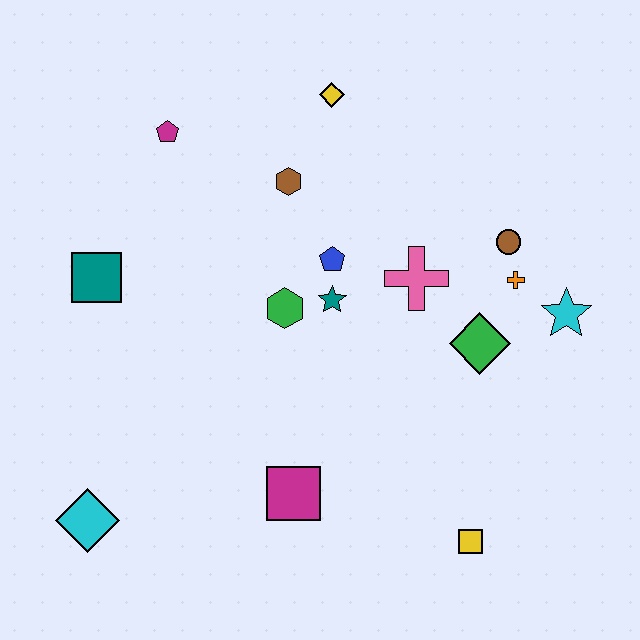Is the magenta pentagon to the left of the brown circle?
Yes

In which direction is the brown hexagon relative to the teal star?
The brown hexagon is above the teal star.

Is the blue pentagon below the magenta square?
No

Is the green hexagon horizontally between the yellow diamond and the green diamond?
No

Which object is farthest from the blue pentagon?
The cyan diamond is farthest from the blue pentagon.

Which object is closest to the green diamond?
The orange cross is closest to the green diamond.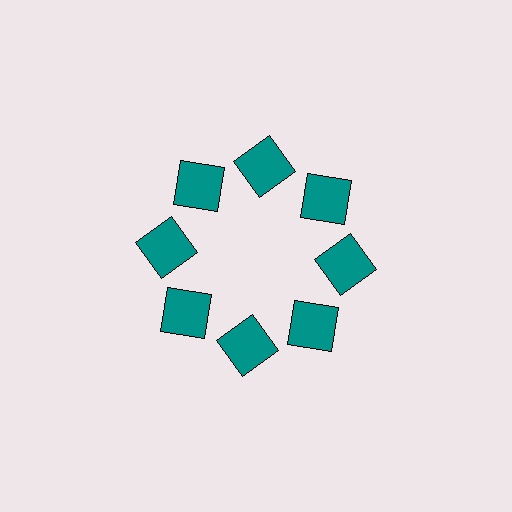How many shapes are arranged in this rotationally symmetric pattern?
There are 8 shapes, arranged in 8 groups of 1.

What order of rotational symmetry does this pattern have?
This pattern has 8-fold rotational symmetry.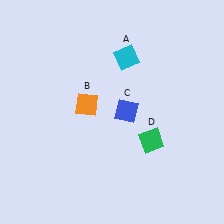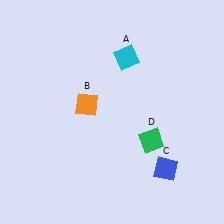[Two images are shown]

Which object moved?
The blue diamond (C) moved down.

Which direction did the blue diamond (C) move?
The blue diamond (C) moved down.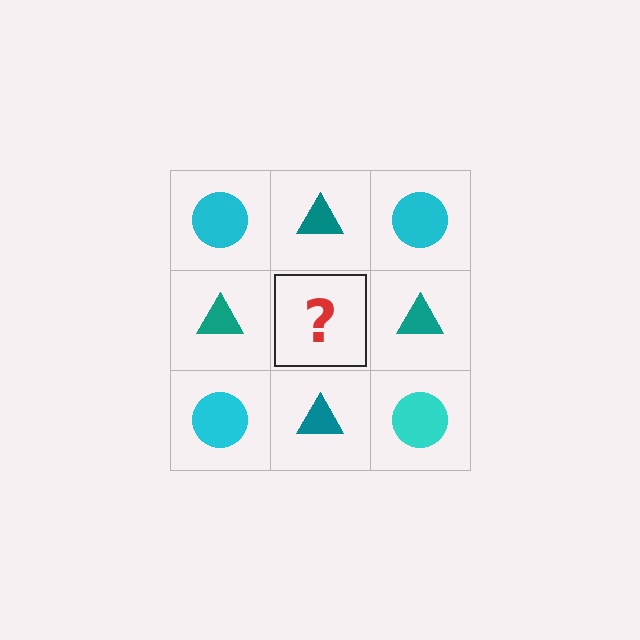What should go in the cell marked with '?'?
The missing cell should contain a cyan circle.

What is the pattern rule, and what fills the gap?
The rule is that it alternates cyan circle and teal triangle in a checkerboard pattern. The gap should be filled with a cyan circle.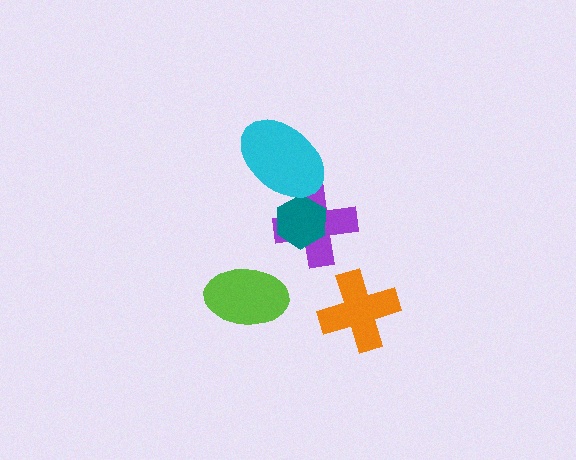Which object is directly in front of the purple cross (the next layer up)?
The teal hexagon is directly in front of the purple cross.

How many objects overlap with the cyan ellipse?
2 objects overlap with the cyan ellipse.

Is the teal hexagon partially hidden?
Yes, it is partially covered by another shape.